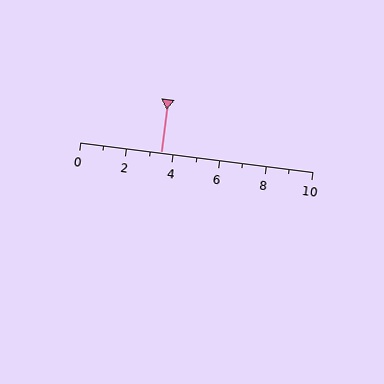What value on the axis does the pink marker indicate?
The marker indicates approximately 3.5.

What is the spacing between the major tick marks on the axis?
The major ticks are spaced 2 apart.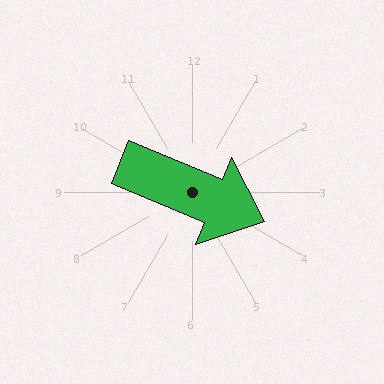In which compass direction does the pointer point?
East.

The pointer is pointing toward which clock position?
Roughly 4 o'clock.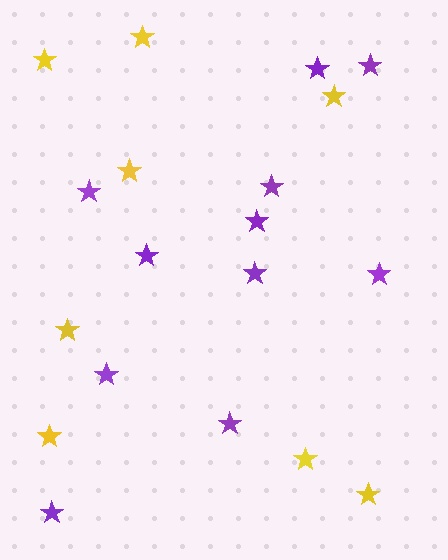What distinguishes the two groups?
There are 2 groups: one group of purple stars (11) and one group of yellow stars (8).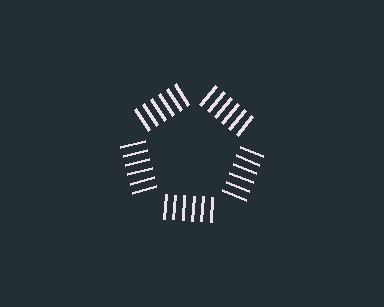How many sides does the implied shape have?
5 sides — the line-ends trace a pentagon.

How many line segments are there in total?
30 — 6 along each of the 5 edges.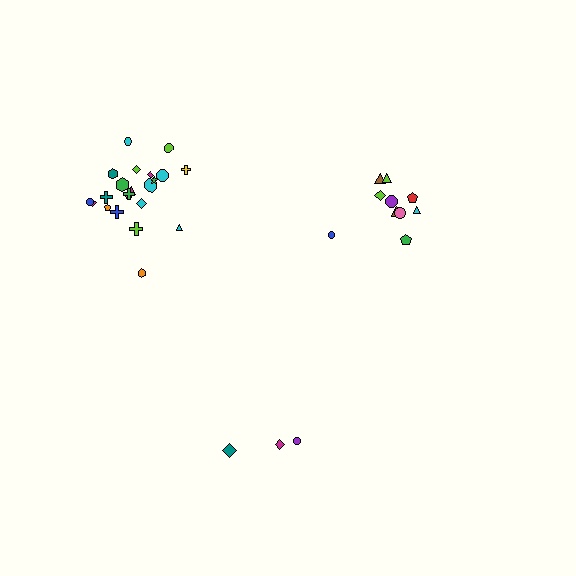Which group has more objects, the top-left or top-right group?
The top-left group.